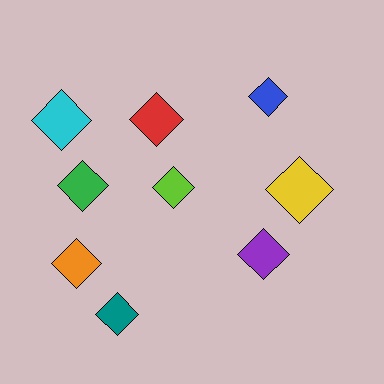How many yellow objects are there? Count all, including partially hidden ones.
There is 1 yellow object.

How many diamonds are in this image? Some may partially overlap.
There are 9 diamonds.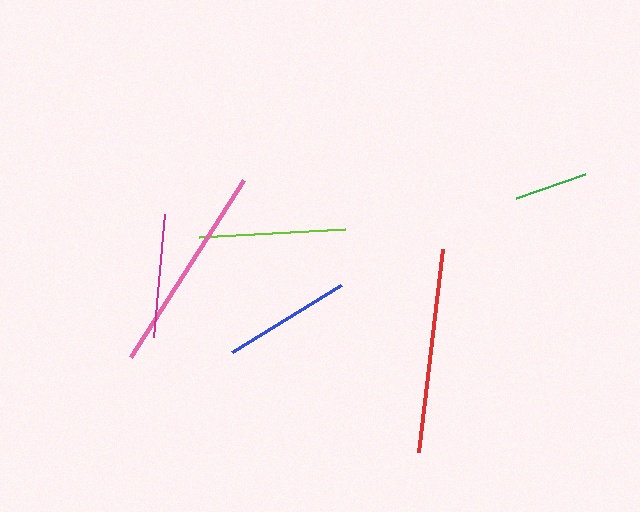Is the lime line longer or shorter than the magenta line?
The lime line is longer than the magenta line.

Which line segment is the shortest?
The green line is the shortest at approximately 73 pixels.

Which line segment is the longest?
The pink line is the longest at approximately 209 pixels.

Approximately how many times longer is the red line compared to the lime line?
The red line is approximately 1.4 times the length of the lime line.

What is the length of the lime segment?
The lime segment is approximately 146 pixels long.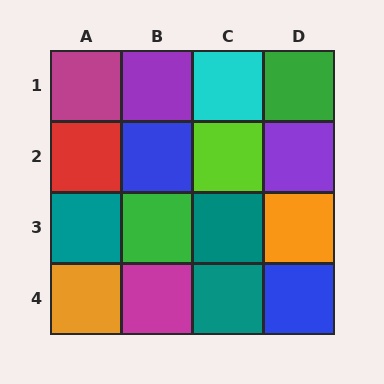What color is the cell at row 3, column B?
Green.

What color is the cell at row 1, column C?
Cyan.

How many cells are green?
2 cells are green.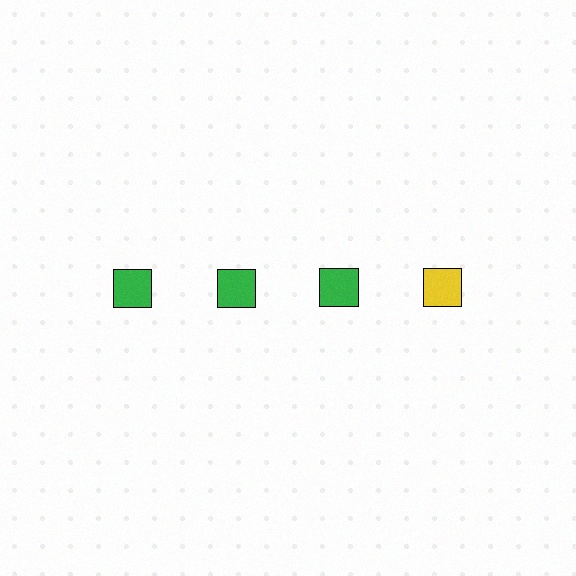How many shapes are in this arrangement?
There are 4 shapes arranged in a grid pattern.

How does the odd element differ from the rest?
It has a different color: yellow instead of green.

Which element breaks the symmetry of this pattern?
The yellow square in the top row, second from right column breaks the symmetry. All other shapes are green squares.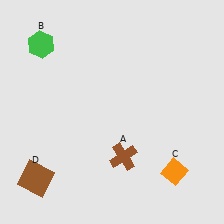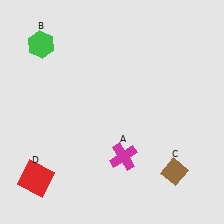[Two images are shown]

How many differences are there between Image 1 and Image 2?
There are 3 differences between the two images.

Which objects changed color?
A changed from brown to magenta. C changed from orange to brown. D changed from brown to red.